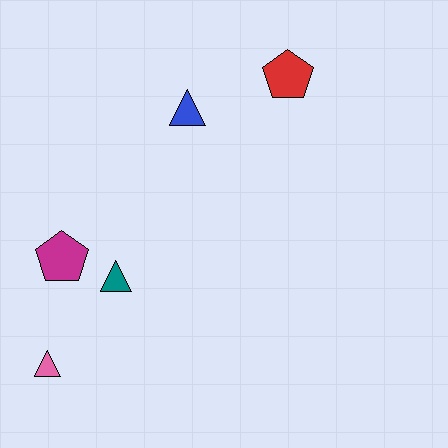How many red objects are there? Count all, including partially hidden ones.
There is 1 red object.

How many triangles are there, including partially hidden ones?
There are 3 triangles.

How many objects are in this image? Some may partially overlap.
There are 5 objects.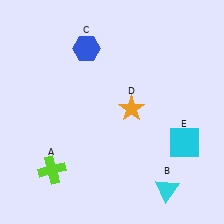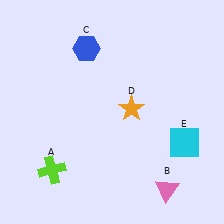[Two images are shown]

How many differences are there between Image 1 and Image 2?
There is 1 difference between the two images.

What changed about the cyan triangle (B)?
In Image 1, B is cyan. In Image 2, it changed to pink.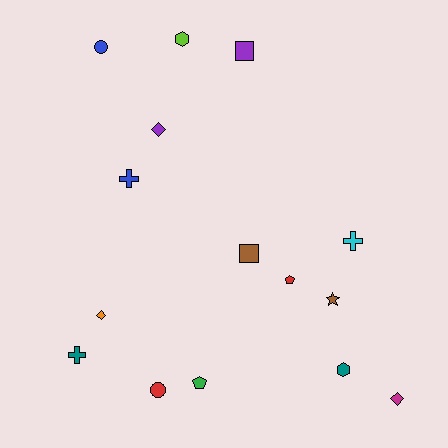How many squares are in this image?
There are 2 squares.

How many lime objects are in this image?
There is 1 lime object.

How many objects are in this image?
There are 15 objects.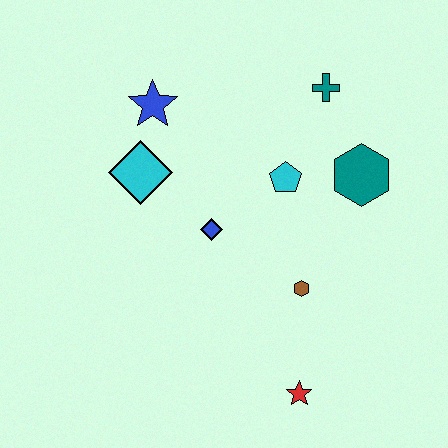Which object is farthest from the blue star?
The red star is farthest from the blue star.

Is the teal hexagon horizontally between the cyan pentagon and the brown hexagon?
No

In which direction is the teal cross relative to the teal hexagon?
The teal cross is above the teal hexagon.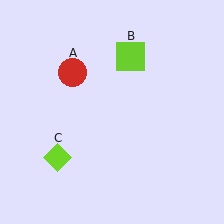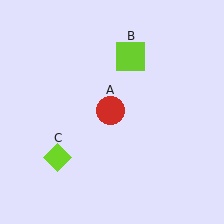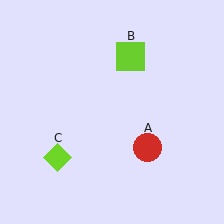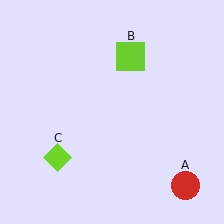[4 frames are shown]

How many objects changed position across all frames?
1 object changed position: red circle (object A).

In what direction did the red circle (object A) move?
The red circle (object A) moved down and to the right.